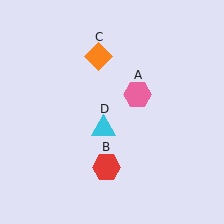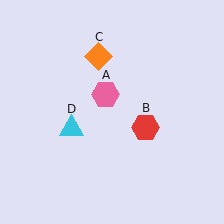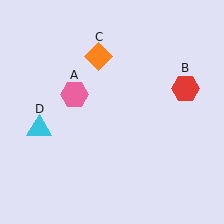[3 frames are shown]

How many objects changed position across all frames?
3 objects changed position: pink hexagon (object A), red hexagon (object B), cyan triangle (object D).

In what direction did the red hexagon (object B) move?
The red hexagon (object B) moved up and to the right.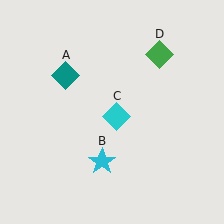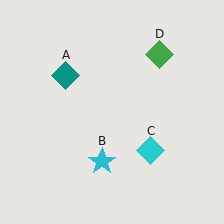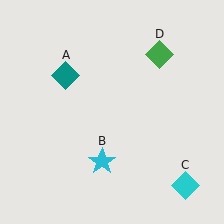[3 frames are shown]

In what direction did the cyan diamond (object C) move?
The cyan diamond (object C) moved down and to the right.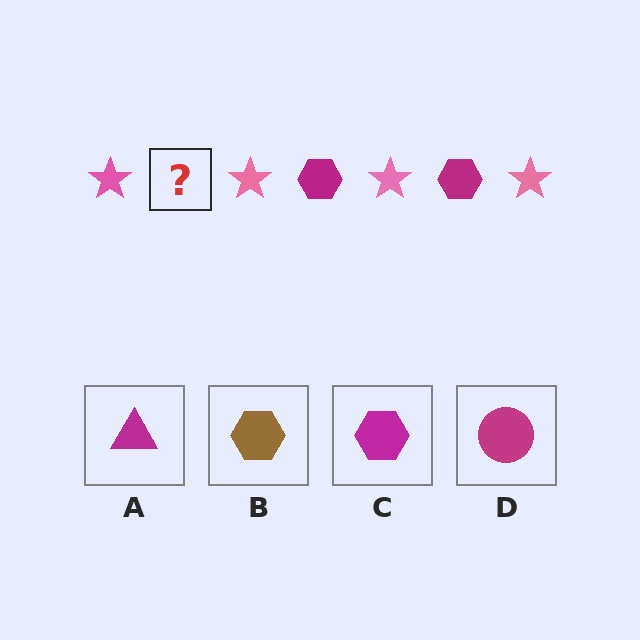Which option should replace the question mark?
Option C.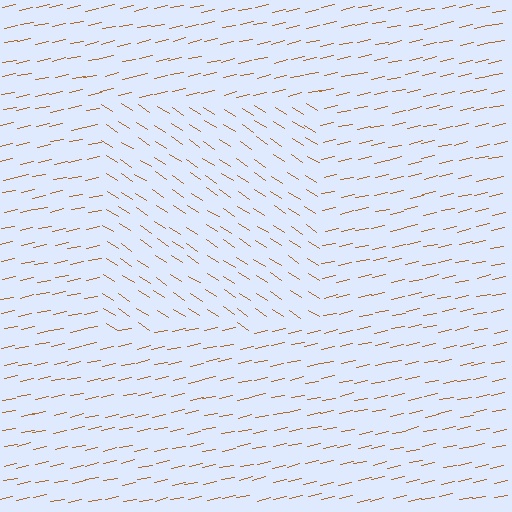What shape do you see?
I see a rectangle.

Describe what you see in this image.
The image is filled with small brown line segments. A rectangle region in the image has lines oriented differently from the surrounding lines, creating a visible texture boundary.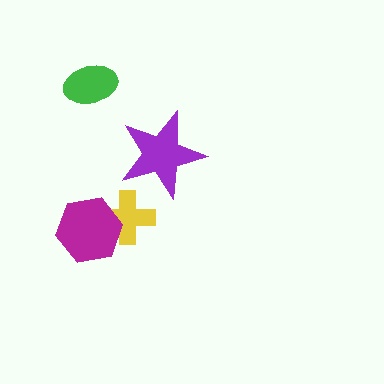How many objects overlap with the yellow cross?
1 object overlaps with the yellow cross.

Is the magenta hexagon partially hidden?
No, no other shape covers it.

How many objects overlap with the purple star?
0 objects overlap with the purple star.